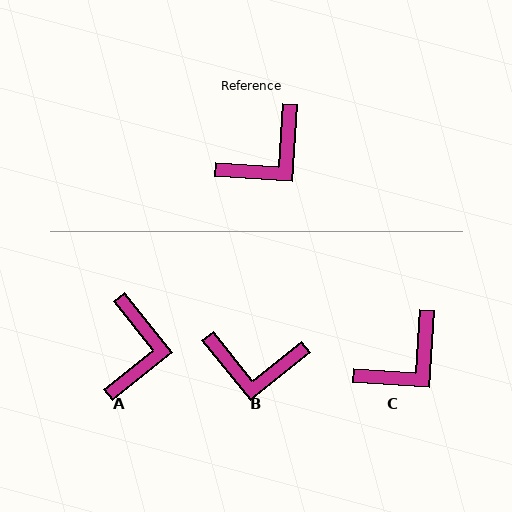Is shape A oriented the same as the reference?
No, it is off by about 42 degrees.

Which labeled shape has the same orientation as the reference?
C.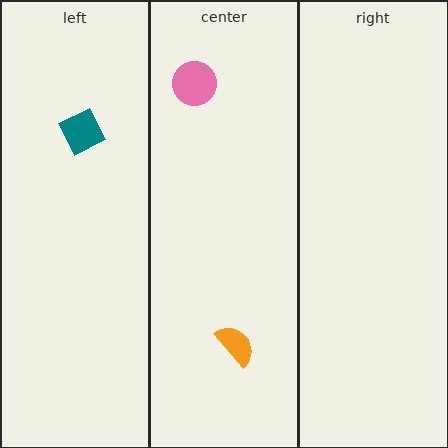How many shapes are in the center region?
2.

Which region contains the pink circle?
The center region.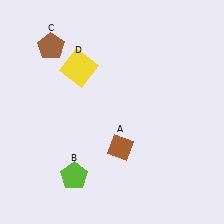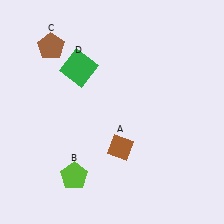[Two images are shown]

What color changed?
The square (D) changed from yellow in Image 1 to green in Image 2.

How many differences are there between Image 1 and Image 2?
There is 1 difference between the two images.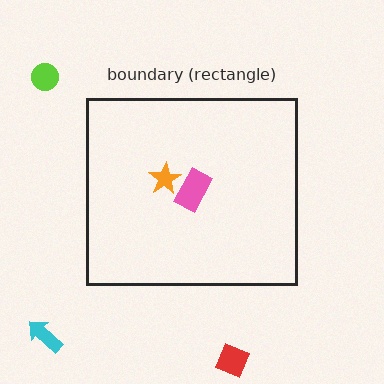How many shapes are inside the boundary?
2 inside, 3 outside.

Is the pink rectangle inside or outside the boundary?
Inside.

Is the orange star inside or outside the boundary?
Inside.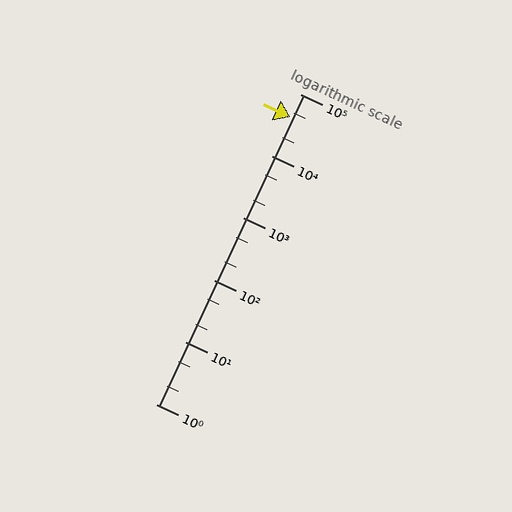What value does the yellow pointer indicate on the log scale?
The pointer indicates approximately 42000.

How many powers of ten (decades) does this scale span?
The scale spans 5 decades, from 1 to 100000.